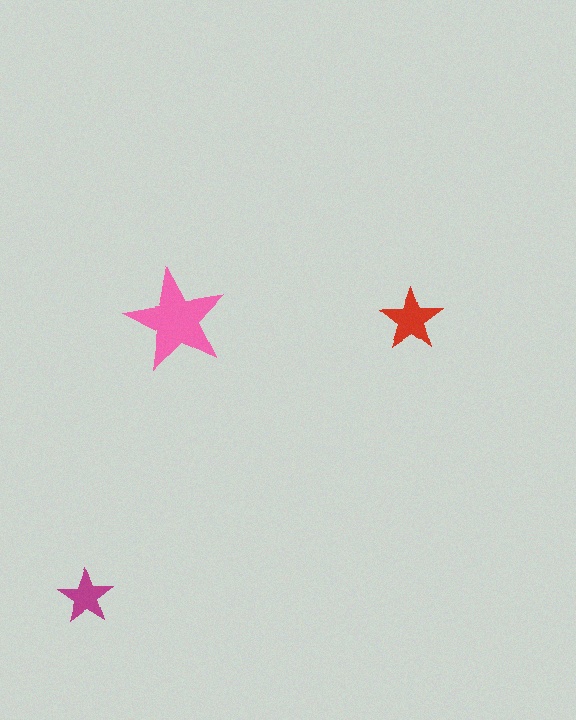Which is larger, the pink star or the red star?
The pink one.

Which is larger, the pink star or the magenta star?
The pink one.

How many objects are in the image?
There are 3 objects in the image.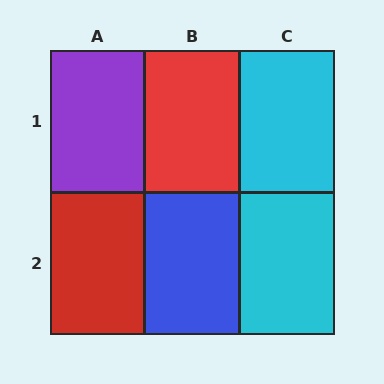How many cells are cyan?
2 cells are cyan.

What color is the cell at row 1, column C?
Cyan.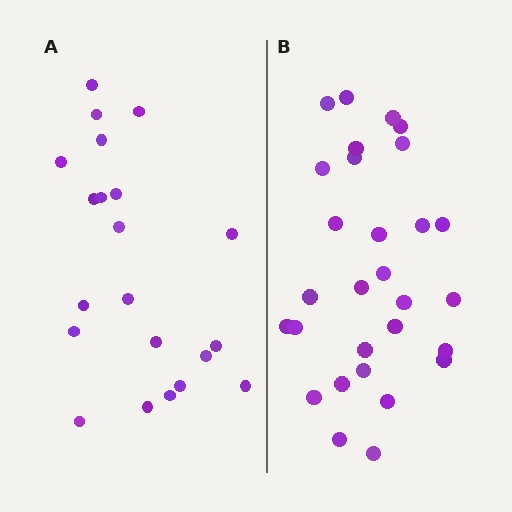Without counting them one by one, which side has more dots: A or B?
Region B (the right region) has more dots.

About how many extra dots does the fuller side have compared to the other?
Region B has roughly 8 or so more dots than region A.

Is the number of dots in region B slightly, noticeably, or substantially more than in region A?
Region B has noticeably more, but not dramatically so. The ratio is roughly 1.4 to 1.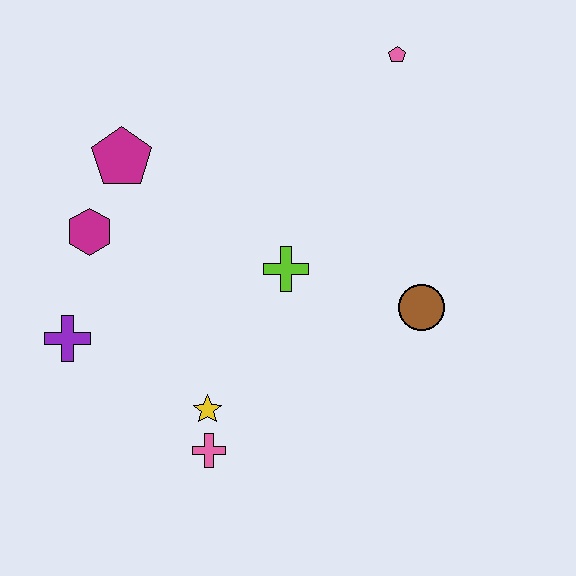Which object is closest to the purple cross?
The magenta hexagon is closest to the purple cross.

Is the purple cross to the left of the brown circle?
Yes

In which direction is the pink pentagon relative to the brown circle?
The pink pentagon is above the brown circle.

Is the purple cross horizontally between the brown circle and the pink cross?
No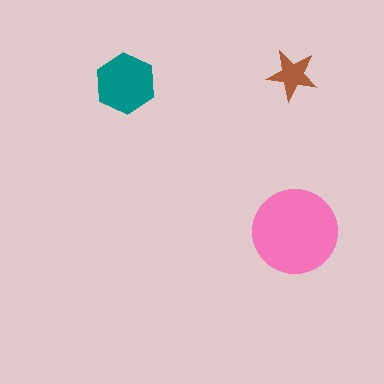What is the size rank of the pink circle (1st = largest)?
1st.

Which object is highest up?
The brown star is topmost.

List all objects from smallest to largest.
The brown star, the teal hexagon, the pink circle.